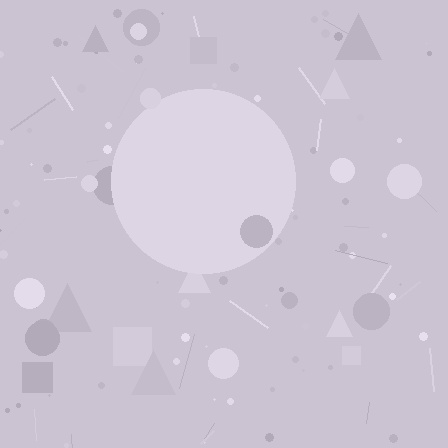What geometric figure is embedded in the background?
A circle is embedded in the background.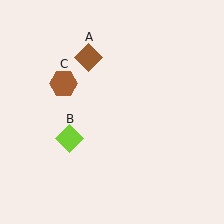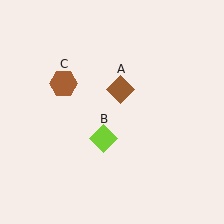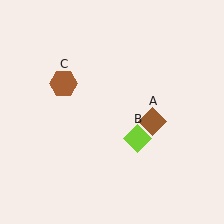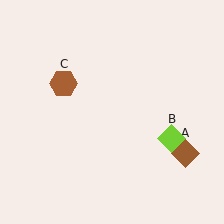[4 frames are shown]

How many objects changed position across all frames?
2 objects changed position: brown diamond (object A), lime diamond (object B).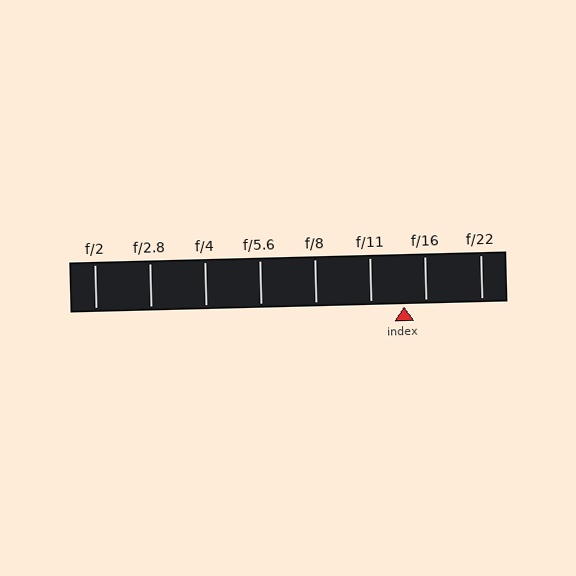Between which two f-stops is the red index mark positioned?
The index mark is between f/11 and f/16.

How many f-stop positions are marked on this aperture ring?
There are 8 f-stop positions marked.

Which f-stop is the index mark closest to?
The index mark is closest to f/16.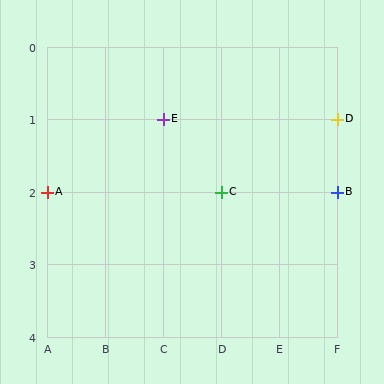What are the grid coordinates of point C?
Point C is at grid coordinates (D, 2).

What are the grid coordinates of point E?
Point E is at grid coordinates (C, 1).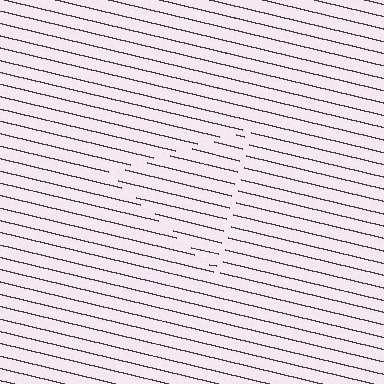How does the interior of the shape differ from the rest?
The interior of the shape contains the same grating, shifted by half a period — the contour is defined by the phase discontinuity where line-ends from the inner and outer gratings abut.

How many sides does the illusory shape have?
3 sides — the line-ends trace a triangle.